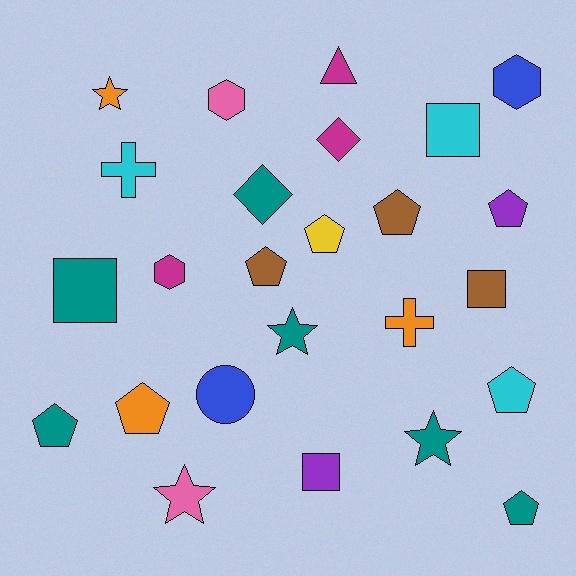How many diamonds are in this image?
There are 2 diamonds.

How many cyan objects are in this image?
There are 3 cyan objects.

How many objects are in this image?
There are 25 objects.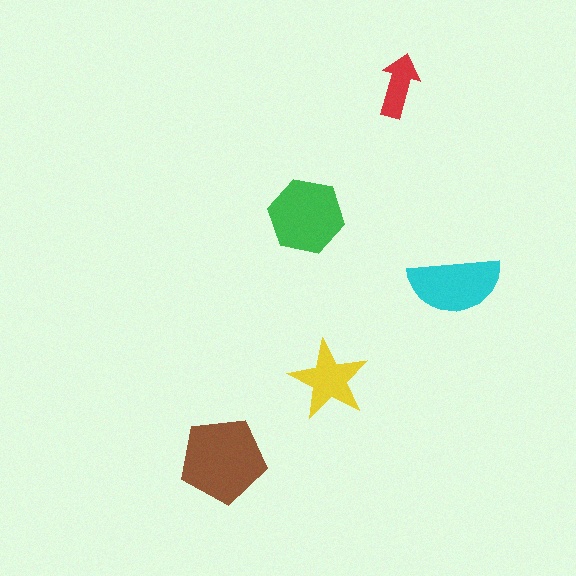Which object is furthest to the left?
The brown pentagon is leftmost.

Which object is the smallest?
The red arrow.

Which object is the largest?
The brown pentagon.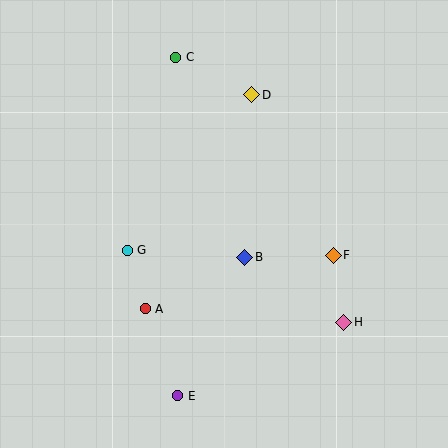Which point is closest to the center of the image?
Point B at (245, 257) is closest to the center.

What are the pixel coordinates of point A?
Point A is at (145, 309).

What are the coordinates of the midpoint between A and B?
The midpoint between A and B is at (195, 283).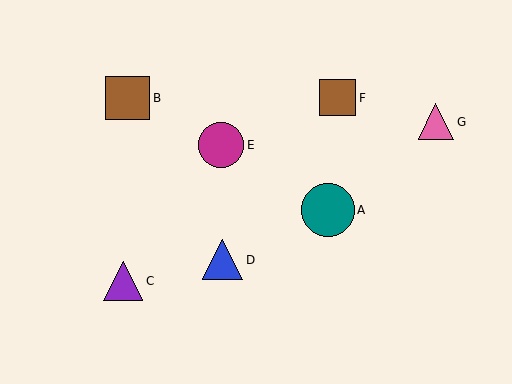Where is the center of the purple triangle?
The center of the purple triangle is at (123, 281).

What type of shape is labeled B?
Shape B is a brown square.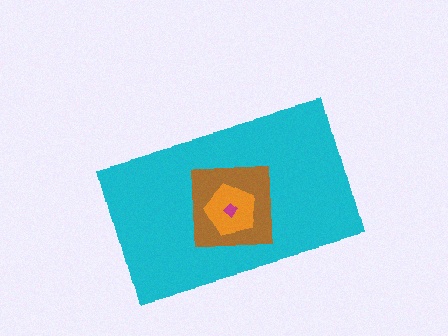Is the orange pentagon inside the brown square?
Yes.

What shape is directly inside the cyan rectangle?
The brown square.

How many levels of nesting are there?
4.